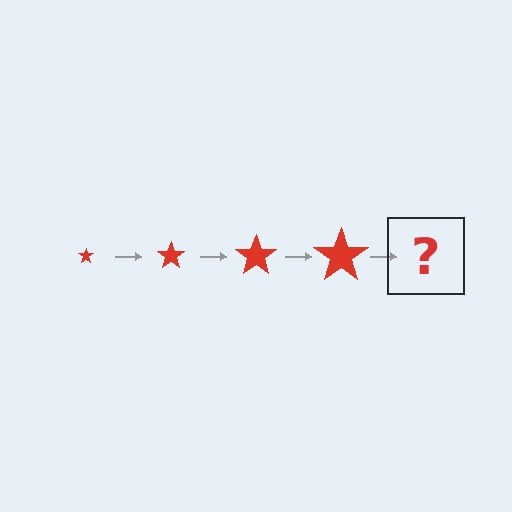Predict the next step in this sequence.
The next step is a red star, larger than the previous one.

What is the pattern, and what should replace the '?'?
The pattern is that the star gets progressively larger each step. The '?' should be a red star, larger than the previous one.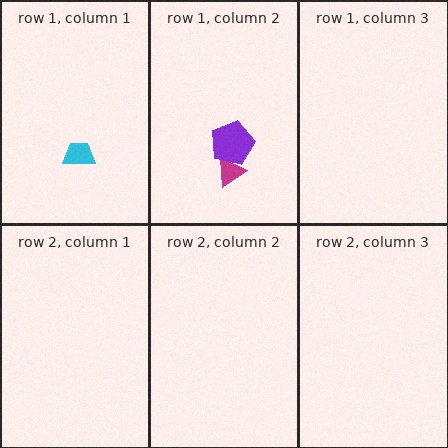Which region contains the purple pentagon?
The row 1, column 2 region.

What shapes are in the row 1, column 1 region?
The cyan trapezoid.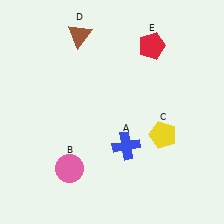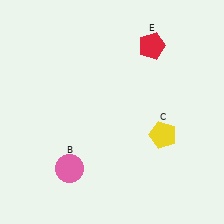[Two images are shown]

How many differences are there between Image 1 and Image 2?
There are 2 differences between the two images.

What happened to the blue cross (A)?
The blue cross (A) was removed in Image 2. It was in the bottom-right area of Image 1.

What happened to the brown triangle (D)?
The brown triangle (D) was removed in Image 2. It was in the top-left area of Image 1.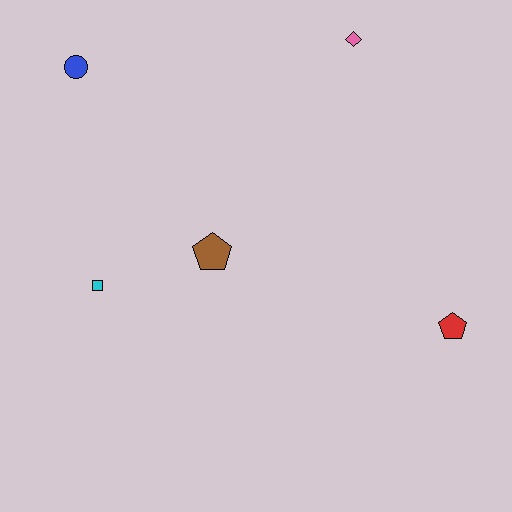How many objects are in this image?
There are 5 objects.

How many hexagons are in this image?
There are no hexagons.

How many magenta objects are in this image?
There are no magenta objects.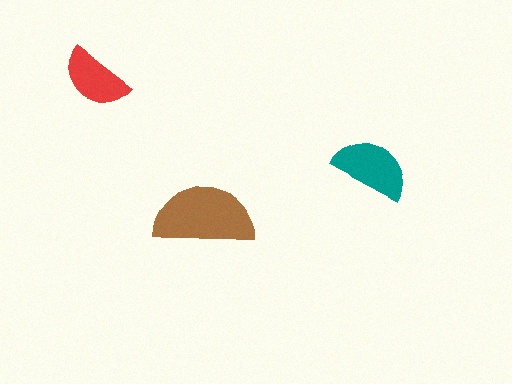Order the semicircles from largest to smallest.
the brown one, the teal one, the red one.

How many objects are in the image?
There are 3 objects in the image.